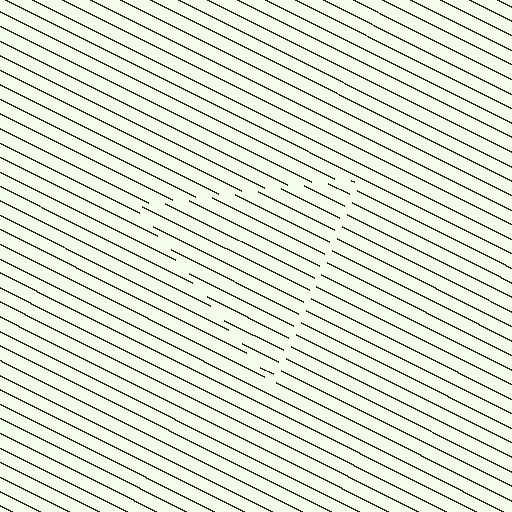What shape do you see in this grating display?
An illusory triangle. The interior of the shape contains the same grating, shifted by half a period — the contour is defined by the phase discontinuity where line-ends from the inner and outer gratings abut.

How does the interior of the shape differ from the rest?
The interior of the shape contains the same grating, shifted by half a period — the contour is defined by the phase discontinuity where line-ends from the inner and outer gratings abut.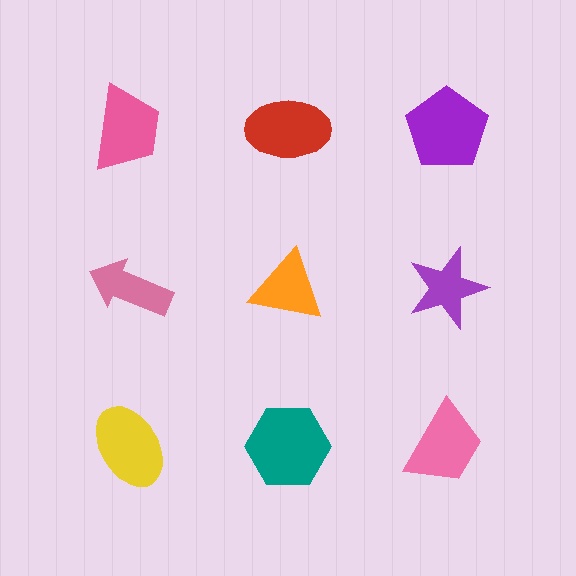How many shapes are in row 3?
3 shapes.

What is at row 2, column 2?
An orange triangle.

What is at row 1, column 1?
A pink trapezoid.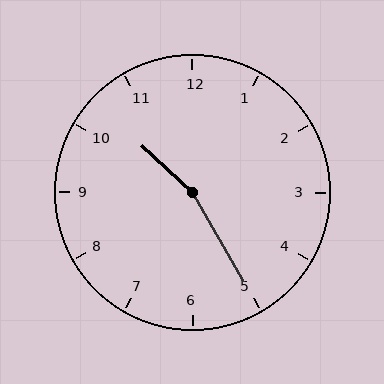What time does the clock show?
10:25.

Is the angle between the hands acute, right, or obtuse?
It is obtuse.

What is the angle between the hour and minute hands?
Approximately 162 degrees.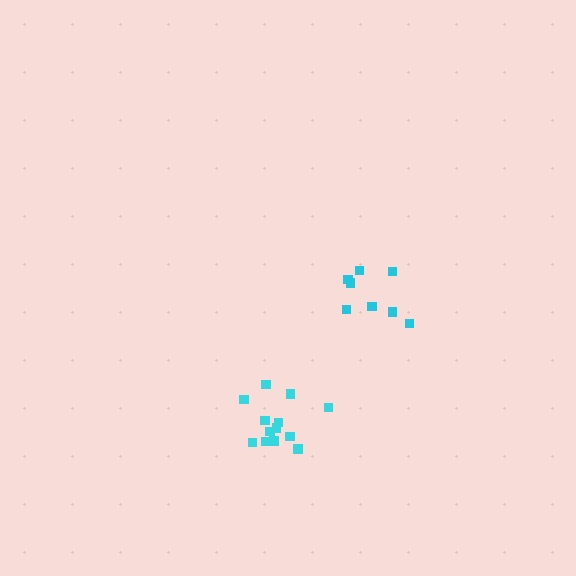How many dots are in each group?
Group 1: 13 dots, Group 2: 8 dots (21 total).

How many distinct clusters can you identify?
There are 2 distinct clusters.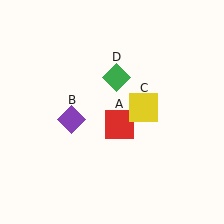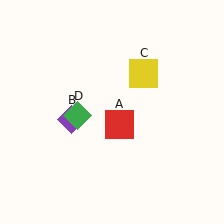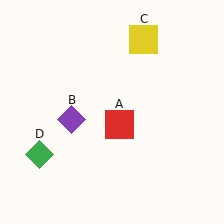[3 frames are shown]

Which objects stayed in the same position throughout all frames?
Red square (object A) and purple diamond (object B) remained stationary.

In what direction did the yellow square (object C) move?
The yellow square (object C) moved up.